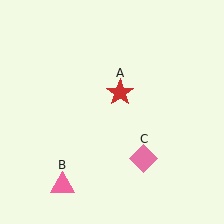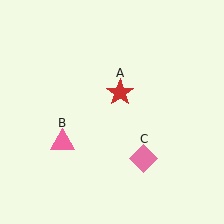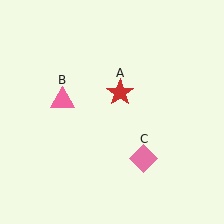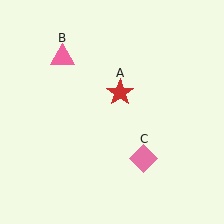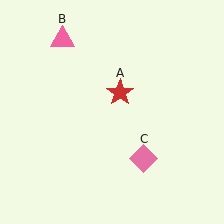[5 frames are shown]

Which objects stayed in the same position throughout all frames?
Red star (object A) and pink diamond (object C) remained stationary.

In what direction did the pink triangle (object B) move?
The pink triangle (object B) moved up.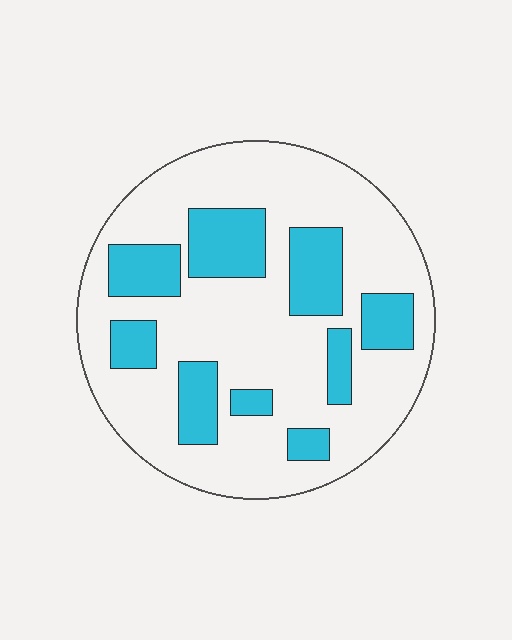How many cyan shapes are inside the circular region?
9.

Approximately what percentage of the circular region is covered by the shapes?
Approximately 25%.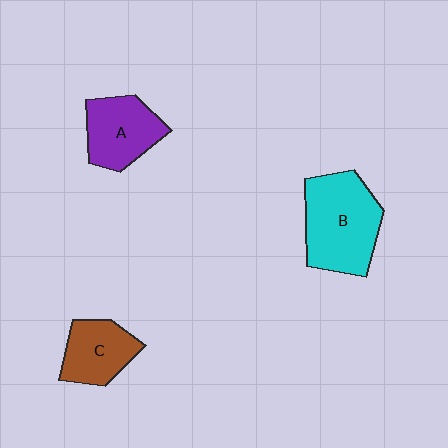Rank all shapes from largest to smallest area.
From largest to smallest: B (cyan), A (purple), C (brown).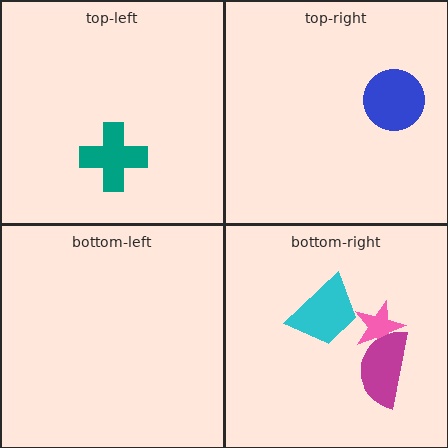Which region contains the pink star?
The bottom-right region.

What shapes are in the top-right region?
The blue circle.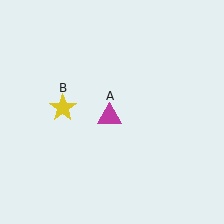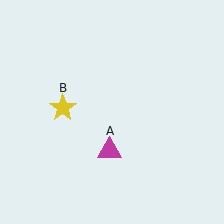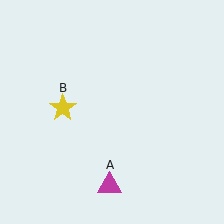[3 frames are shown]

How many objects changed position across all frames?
1 object changed position: magenta triangle (object A).